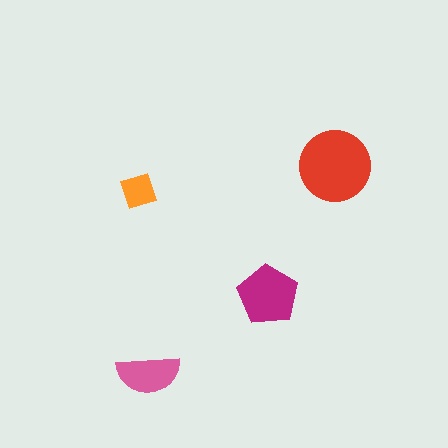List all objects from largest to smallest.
The red circle, the magenta pentagon, the pink semicircle, the orange square.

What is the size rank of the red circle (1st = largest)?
1st.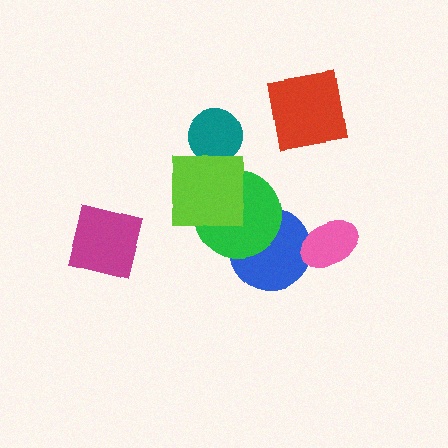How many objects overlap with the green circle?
2 objects overlap with the green circle.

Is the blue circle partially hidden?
Yes, it is partially covered by another shape.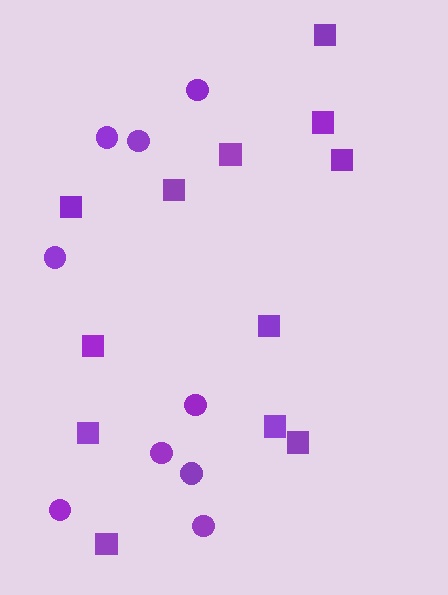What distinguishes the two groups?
There are 2 groups: one group of squares (12) and one group of circles (9).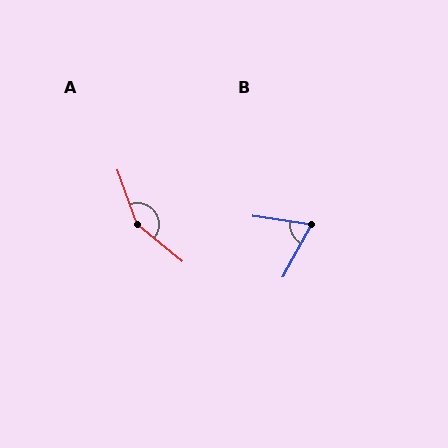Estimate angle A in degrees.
Approximately 149 degrees.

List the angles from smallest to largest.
B (70°), A (149°).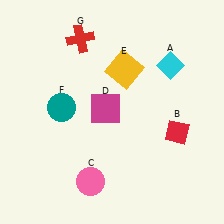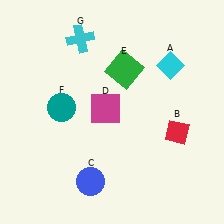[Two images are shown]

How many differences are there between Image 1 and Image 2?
There are 3 differences between the two images.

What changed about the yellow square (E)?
In Image 1, E is yellow. In Image 2, it changed to green.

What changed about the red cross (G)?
In Image 1, G is red. In Image 2, it changed to cyan.